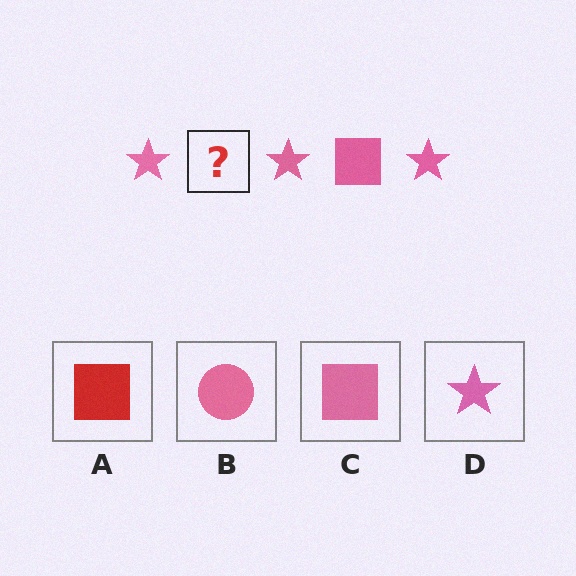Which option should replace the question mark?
Option C.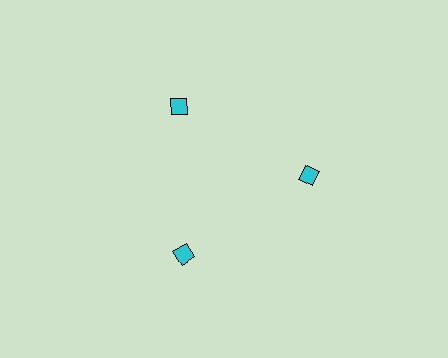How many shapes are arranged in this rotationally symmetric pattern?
There are 3 shapes, arranged in 3 groups of 1.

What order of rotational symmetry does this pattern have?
This pattern has 3-fold rotational symmetry.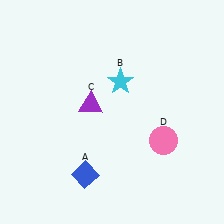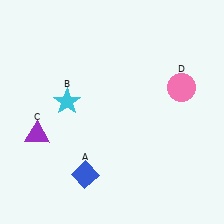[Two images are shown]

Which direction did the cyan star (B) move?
The cyan star (B) moved left.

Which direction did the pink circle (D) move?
The pink circle (D) moved up.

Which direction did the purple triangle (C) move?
The purple triangle (C) moved left.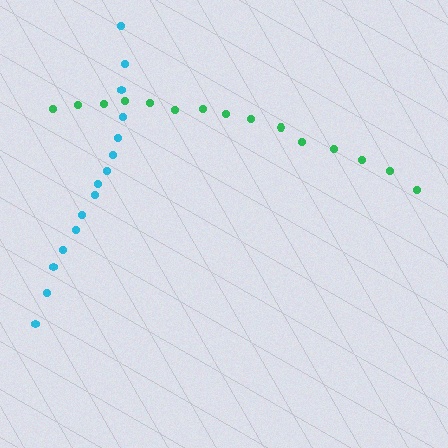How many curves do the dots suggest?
There are 2 distinct paths.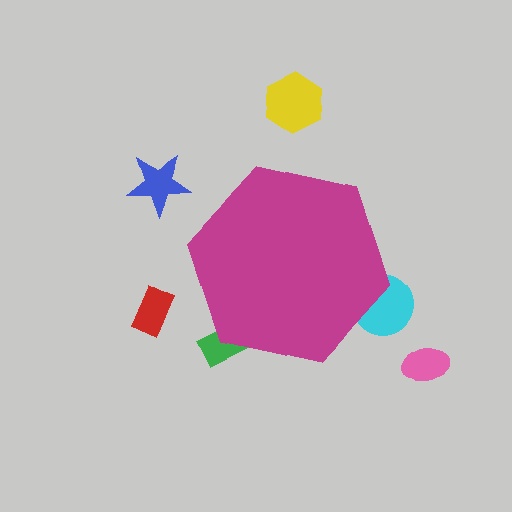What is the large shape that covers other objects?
A magenta hexagon.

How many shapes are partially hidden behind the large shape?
2 shapes are partially hidden.